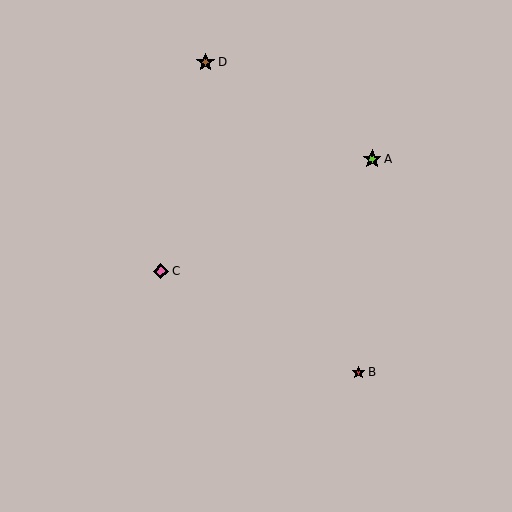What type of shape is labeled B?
Shape B is a red star.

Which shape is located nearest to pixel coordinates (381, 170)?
The lime star (labeled A) at (372, 159) is nearest to that location.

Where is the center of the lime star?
The center of the lime star is at (372, 159).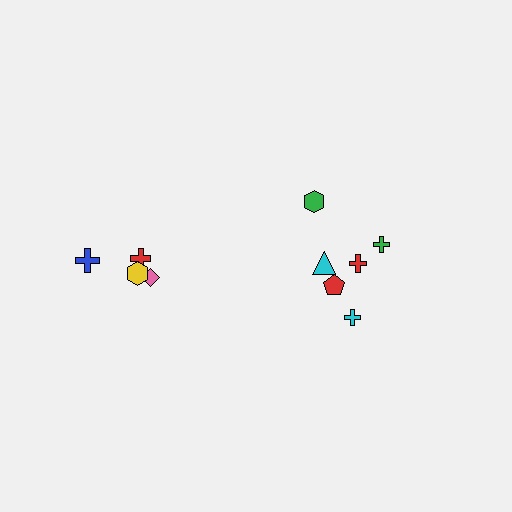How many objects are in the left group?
There are 4 objects.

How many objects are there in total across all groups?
There are 10 objects.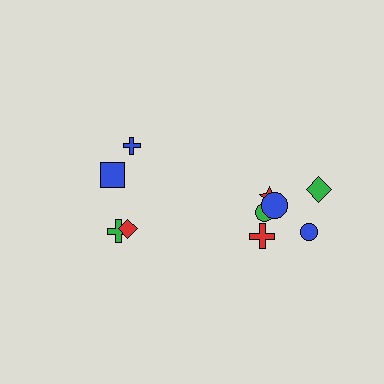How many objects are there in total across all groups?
There are 10 objects.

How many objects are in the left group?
There are 4 objects.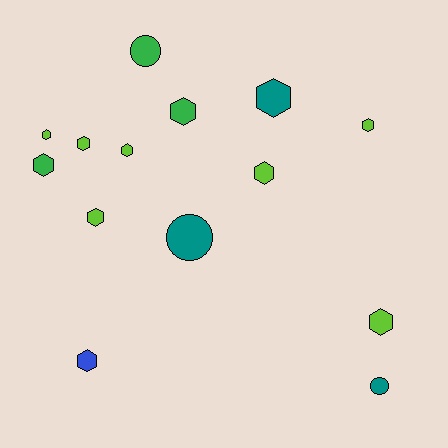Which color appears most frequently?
Lime, with 7 objects.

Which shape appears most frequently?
Hexagon, with 11 objects.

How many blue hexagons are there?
There is 1 blue hexagon.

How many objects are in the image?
There are 14 objects.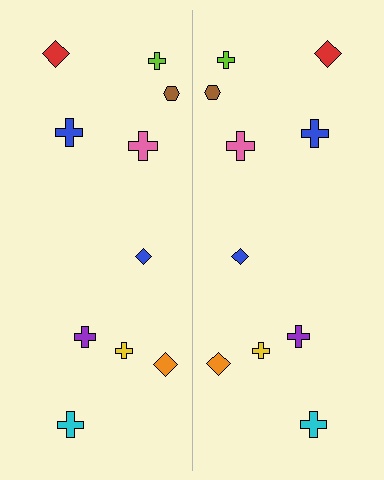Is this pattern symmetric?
Yes, this pattern has bilateral (reflection) symmetry.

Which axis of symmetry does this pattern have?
The pattern has a vertical axis of symmetry running through the center of the image.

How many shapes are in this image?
There are 20 shapes in this image.